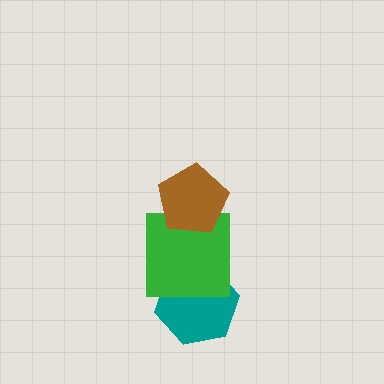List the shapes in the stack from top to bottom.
From top to bottom: the brown pentagon, the green square, the teal hexagon.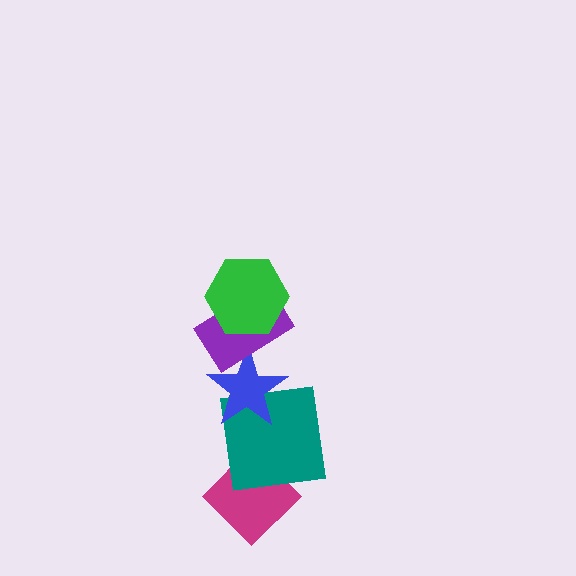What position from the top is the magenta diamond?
The magenta diamond is 5th from the top.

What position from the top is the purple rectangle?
The purple rectangle is 2nd from the top.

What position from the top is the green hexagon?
The green hexagon is 1st from the top.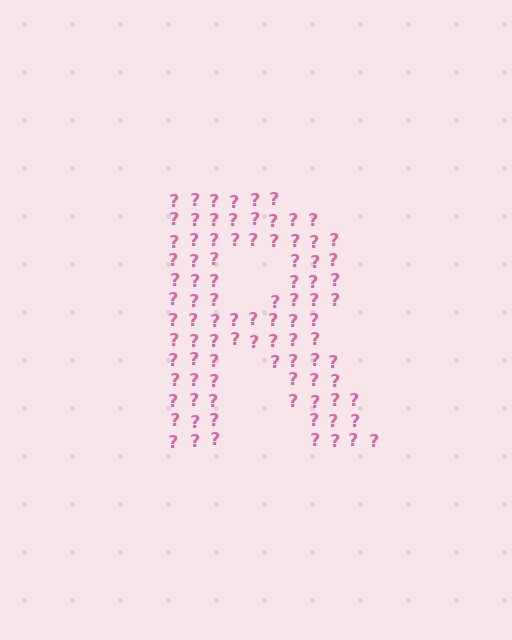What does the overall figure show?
The overall figure shows the letter R.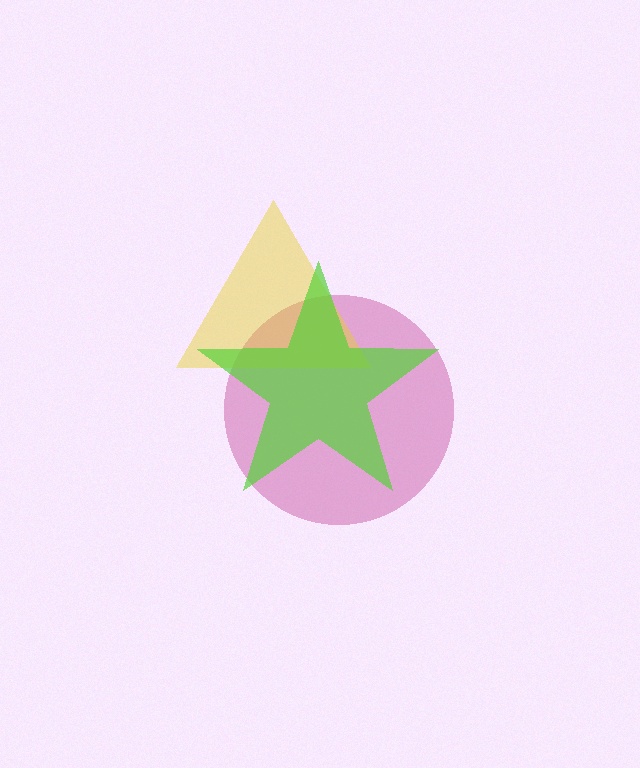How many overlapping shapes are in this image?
There are 3 overlapping shapes in the image.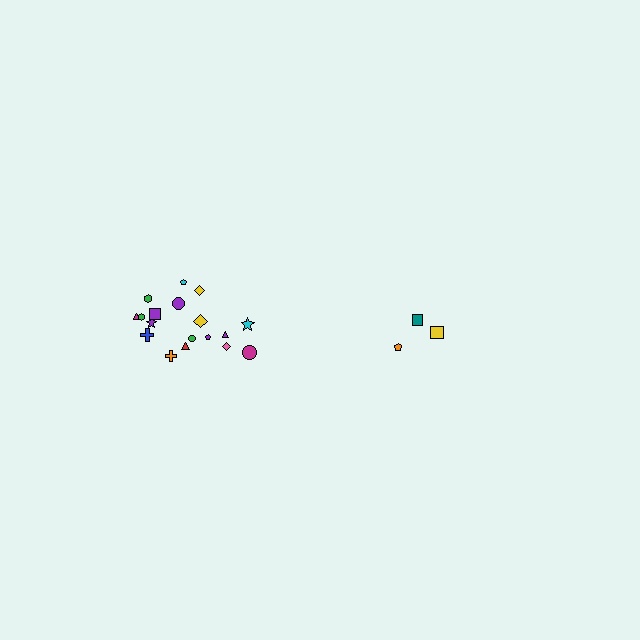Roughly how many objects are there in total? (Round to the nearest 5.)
Roughly 20 objects in total.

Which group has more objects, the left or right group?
The left group.